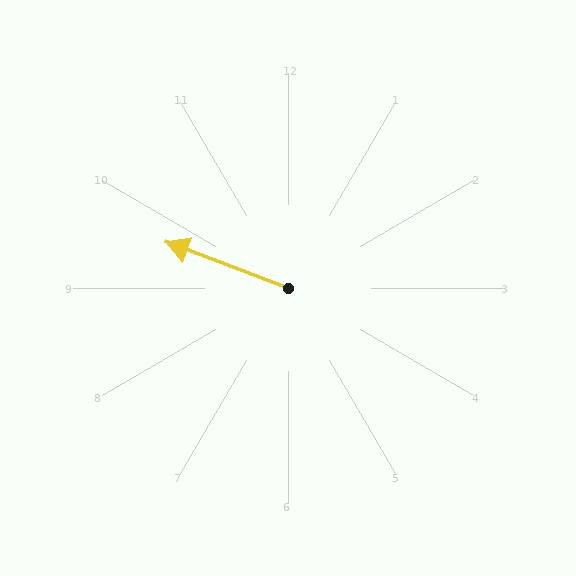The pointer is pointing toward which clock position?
Roughly 10 o'clock.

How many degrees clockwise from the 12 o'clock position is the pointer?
Approximately 291 degrees.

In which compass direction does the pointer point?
West.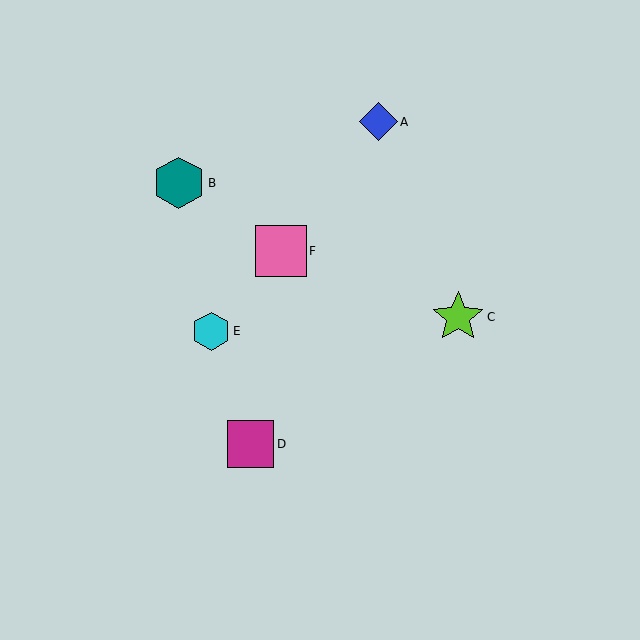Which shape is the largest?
The lime star (labeled C) is the largest.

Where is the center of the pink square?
The center of the pink square is at (281, 251).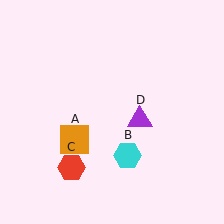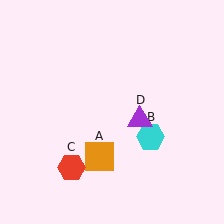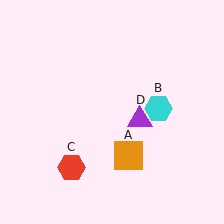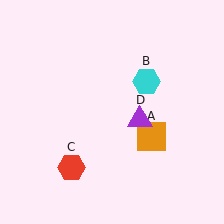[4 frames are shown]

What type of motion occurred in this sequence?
The orange square (object A), cyan hexagon (object B) rotated counterclockwise around the center of the scene.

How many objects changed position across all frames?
2 objects changed position: orange square (object A), cyan hexagon (object B).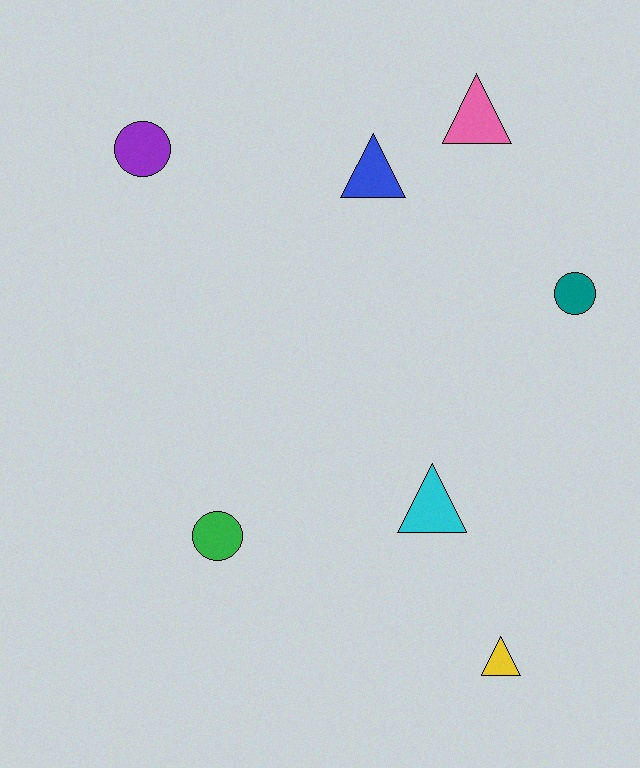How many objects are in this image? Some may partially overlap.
There are 7 objects.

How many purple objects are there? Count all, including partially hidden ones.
There is 1 purple object.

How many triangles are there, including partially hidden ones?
There are 4 triangles.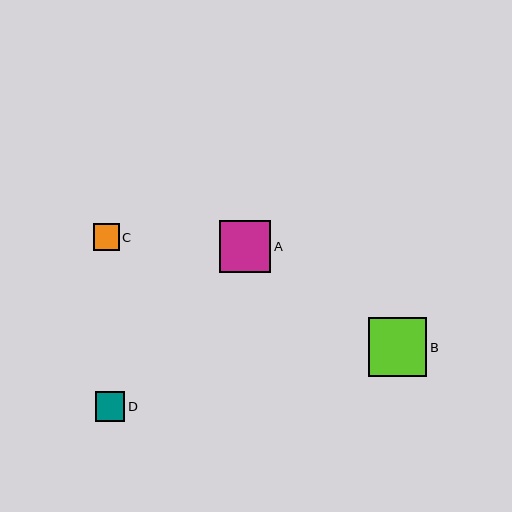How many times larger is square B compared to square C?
Square B is approximately 2.2 times the size of square C.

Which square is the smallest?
Square C is the smallest with a size of approximately 26 pixels.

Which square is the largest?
Square B is the largest with a size of approximately 59 pixels.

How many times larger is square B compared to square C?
Square B is approximately 2.2 times the size of square C.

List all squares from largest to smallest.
From largest to smallest: B, A, D, C.